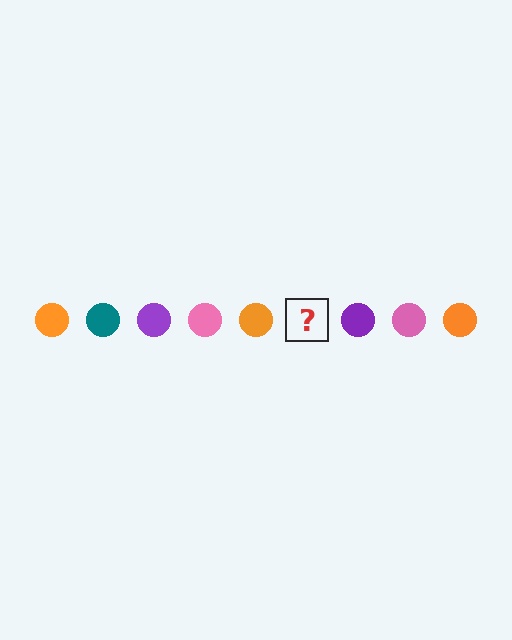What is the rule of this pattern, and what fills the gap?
The rule is that the pattern cycles through orange, teal, purple, pink circles. The gap should be filled with a teal circle.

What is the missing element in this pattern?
The missing element is a teal circle.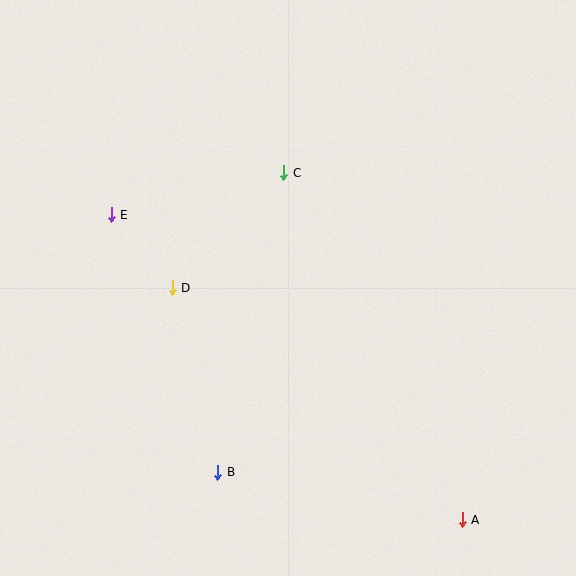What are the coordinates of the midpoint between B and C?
The midpoint between B and C is at (251, 323).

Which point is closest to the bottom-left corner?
Point B is closest to the bottom-left corner.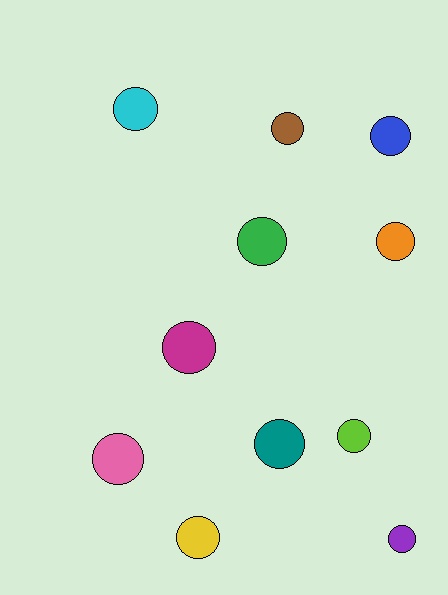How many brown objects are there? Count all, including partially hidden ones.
There is 1 brown object.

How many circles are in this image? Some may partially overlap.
There are 11 circles.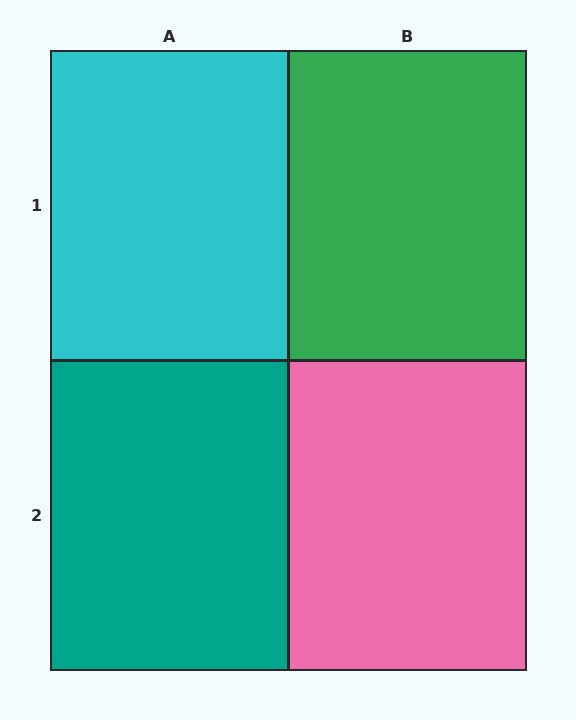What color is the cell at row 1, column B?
Green.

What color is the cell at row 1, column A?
Cyan.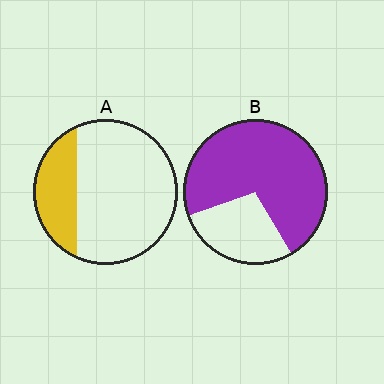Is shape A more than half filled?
No.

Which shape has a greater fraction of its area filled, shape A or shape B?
Shape B.